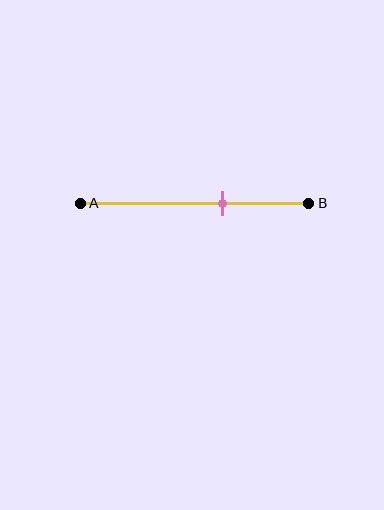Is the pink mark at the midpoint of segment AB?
No, the mark is at about 60% from A, not at the 50% midpoint.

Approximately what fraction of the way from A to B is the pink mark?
The pink mark is approximately 60% of the way from A to B.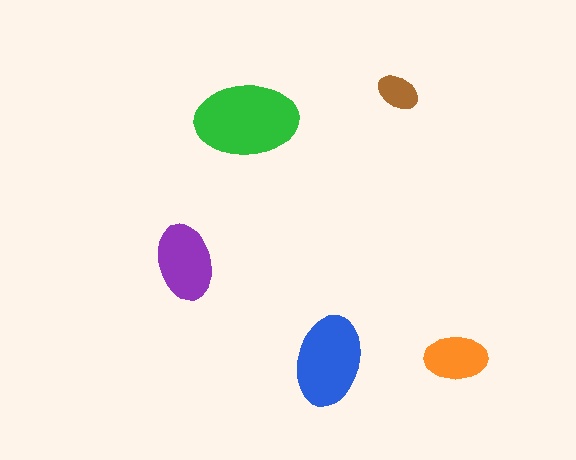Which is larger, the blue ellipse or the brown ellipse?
The blue one.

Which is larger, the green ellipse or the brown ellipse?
The green one.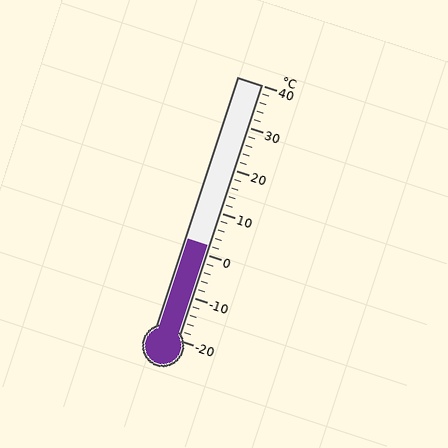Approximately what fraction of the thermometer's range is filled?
The thermometer is filled to approximately 35% of its range.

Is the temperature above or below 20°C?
The temperature is below 20°C.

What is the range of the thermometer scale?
The thermometer scale ranges from -20°C to 40°C.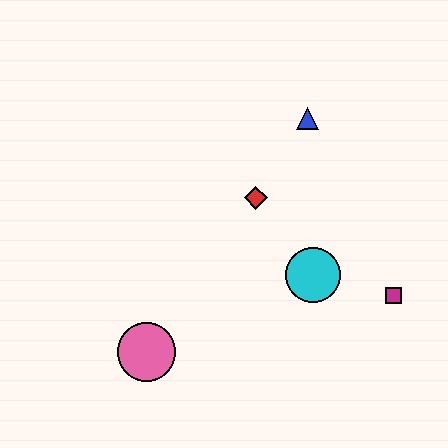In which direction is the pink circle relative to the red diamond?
The pink circle is below the red diamond.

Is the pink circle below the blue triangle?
Yes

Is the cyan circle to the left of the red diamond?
No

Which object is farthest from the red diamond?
The pink circle is farthest from the red diamond.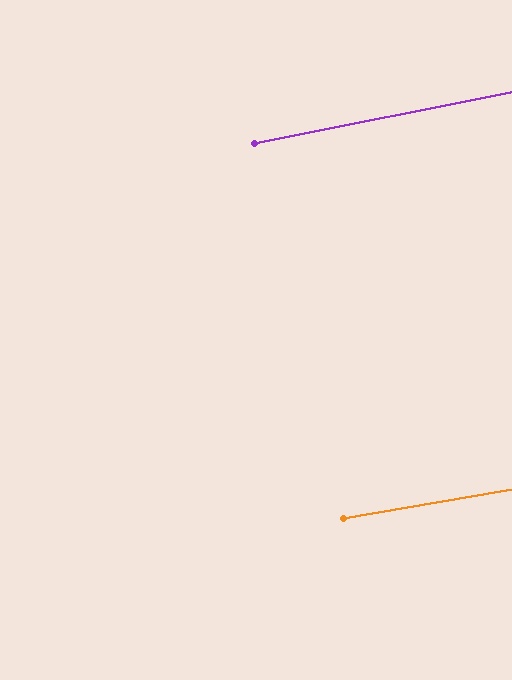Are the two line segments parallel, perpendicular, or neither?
Parallel — their directions differ by only 1.8°.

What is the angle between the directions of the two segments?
Approximately 2 degrees.